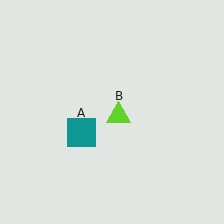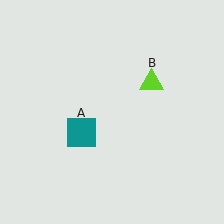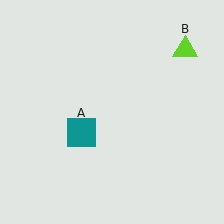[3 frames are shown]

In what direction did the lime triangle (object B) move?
The lime triangle (object B) moved up and to the right.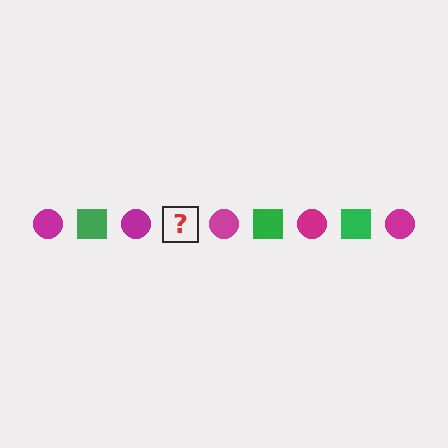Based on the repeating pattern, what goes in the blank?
The blank should be a green square.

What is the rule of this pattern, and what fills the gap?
The rule is that the pattern alternates between magenta circle and green square. The gap should be filled with a green square.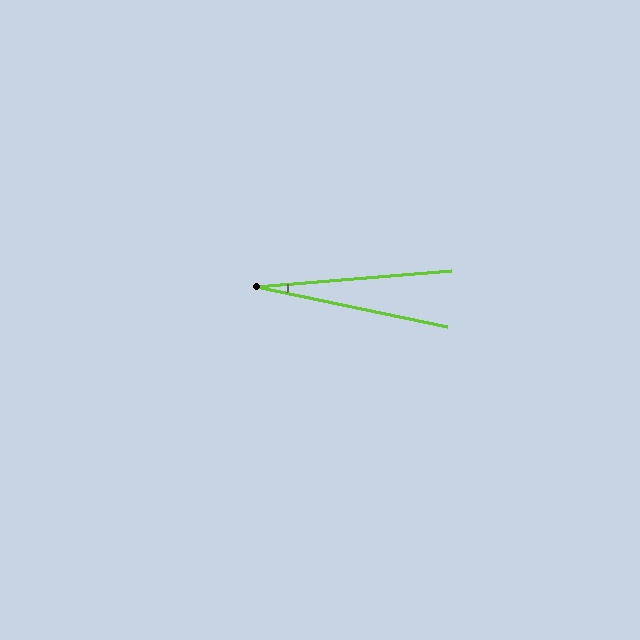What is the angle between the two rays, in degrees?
Approximately 17 degrees.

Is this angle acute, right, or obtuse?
It is acute.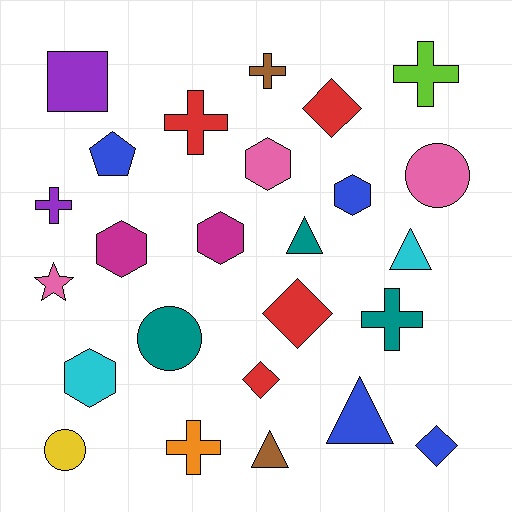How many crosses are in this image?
There are 6 crosses.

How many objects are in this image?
There are 25 objects.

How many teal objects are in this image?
There are 3 teal objects.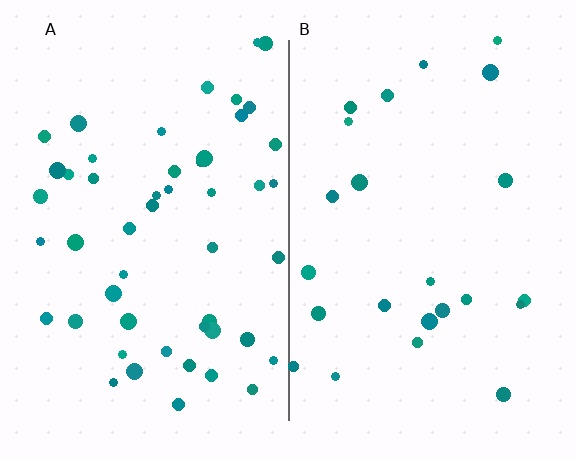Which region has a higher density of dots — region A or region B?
A (the left).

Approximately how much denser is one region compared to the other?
Approximately 2.1× — region A over region B.